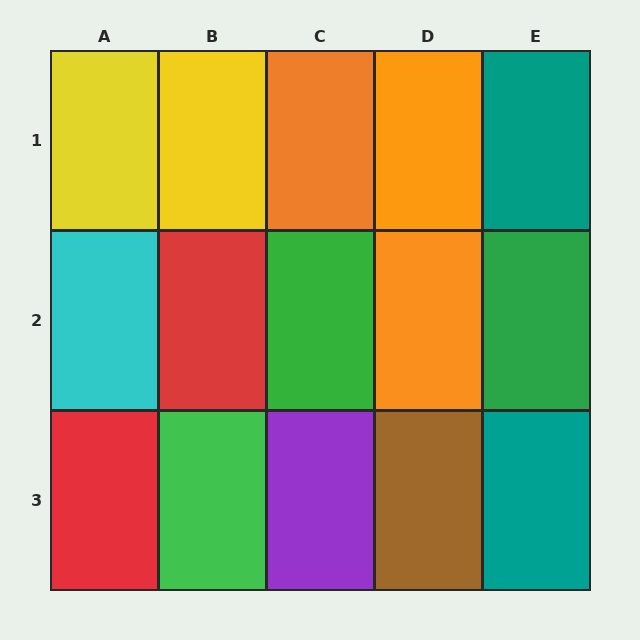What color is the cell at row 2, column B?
Red.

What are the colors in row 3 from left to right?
Red, green, purple, brown, teal.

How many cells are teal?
2 cells are teal.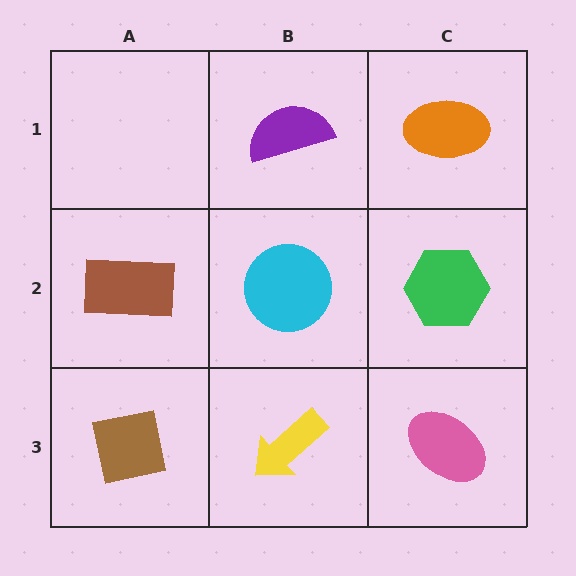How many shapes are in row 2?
3 shapes.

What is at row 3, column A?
A brown square.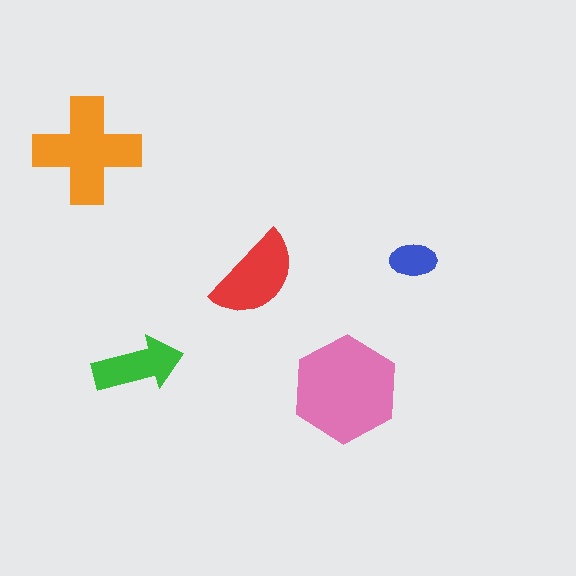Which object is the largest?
The pink hexagon.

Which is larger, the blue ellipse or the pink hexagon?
The pink hexagon.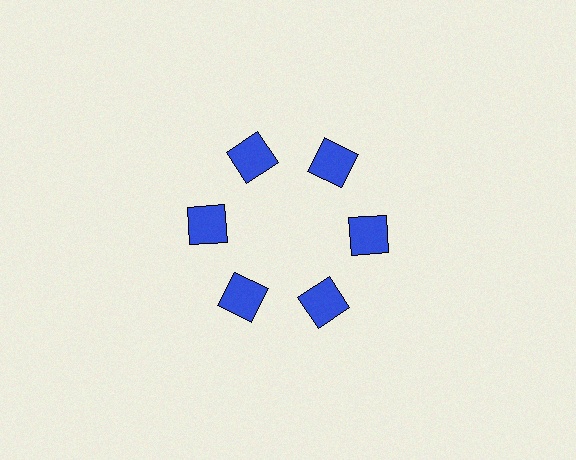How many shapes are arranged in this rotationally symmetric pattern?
There are 6 shapes, arranged in 6 groups of 1.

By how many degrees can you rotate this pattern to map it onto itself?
The pattern maps onto itself every 60 degrees of rotation.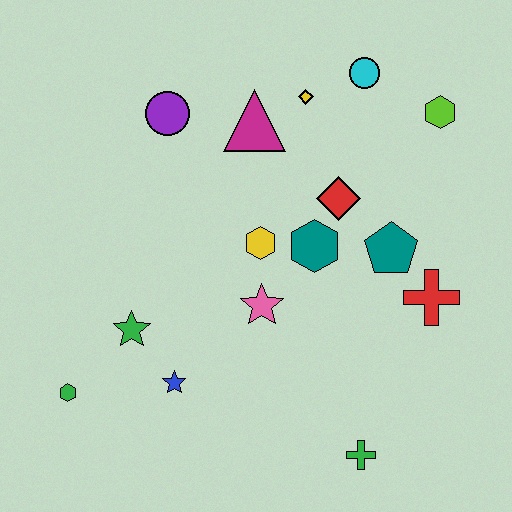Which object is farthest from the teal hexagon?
The green hexagon is farthest from the teal hexagon.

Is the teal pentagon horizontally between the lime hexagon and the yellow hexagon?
Yes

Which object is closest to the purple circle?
The magenta triangle is closest to the purple circle.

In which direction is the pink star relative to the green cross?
The pink star is above the green cross.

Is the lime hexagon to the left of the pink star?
No